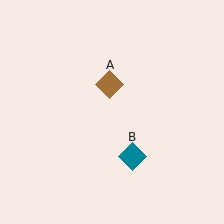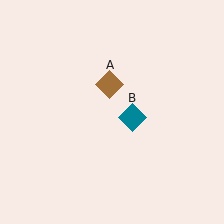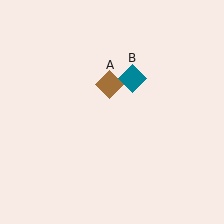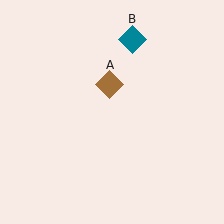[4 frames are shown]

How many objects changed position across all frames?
1 object changed position: teal diamond (object B).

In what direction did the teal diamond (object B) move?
The teal diamond (object B) moved up.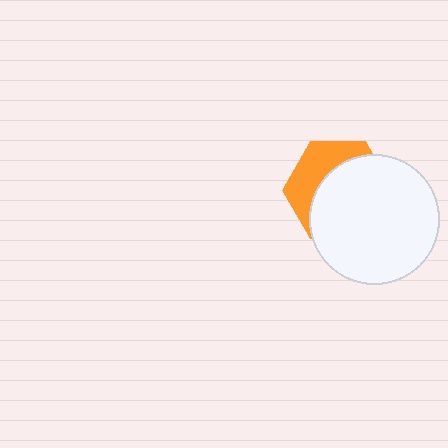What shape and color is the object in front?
The object in front is a white circle.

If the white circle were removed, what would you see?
You would see the complete orange hexagon.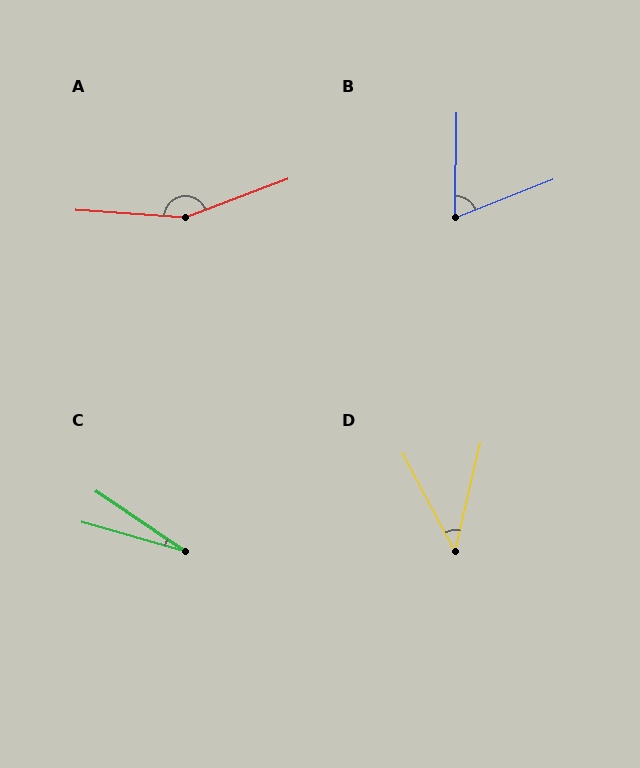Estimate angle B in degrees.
Approximately 68 degrees.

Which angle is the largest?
A, at approximately 155 degrees.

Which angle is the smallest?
C, at approximately 18 degrees.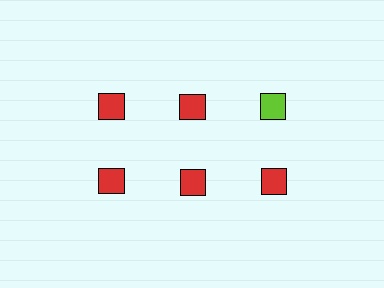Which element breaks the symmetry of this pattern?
The lime square in the top row, center column breaks the symmetry. All other shapes are red squares.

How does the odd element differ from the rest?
It has a different color: lime instead of red.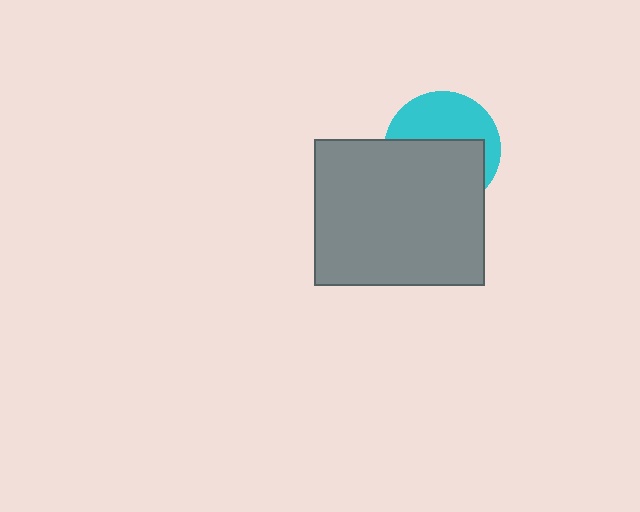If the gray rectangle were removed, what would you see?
You would see the complete cyan circle.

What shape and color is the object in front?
The object in front is a gray rectangle.